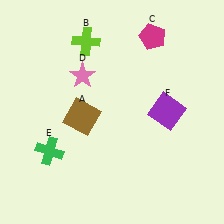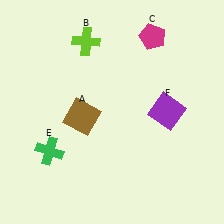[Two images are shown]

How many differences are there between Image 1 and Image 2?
There is 1 difference between the two images.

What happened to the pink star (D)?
The pink star (D) was removed in Image 2. It was in the top-left area of Image 1.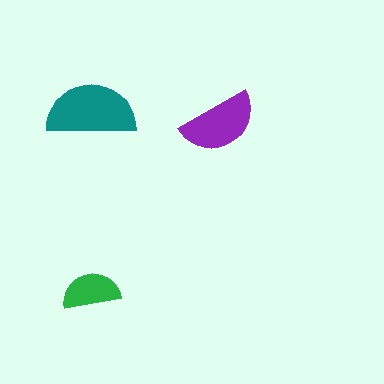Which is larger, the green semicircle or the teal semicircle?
The teal one.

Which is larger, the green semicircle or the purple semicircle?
The purple one.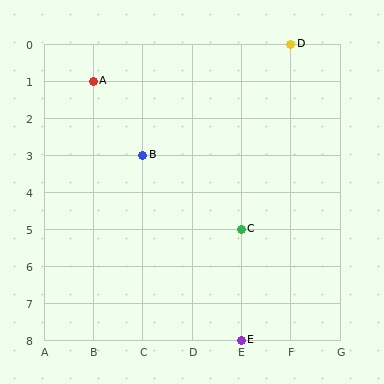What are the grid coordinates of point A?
Point A is at grid coordinates (B, 1).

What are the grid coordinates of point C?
Point C is at grid coordinates (E, 5).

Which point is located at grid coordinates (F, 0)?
Point D is at (F, 0).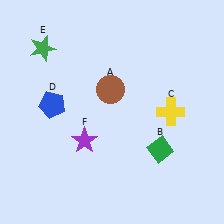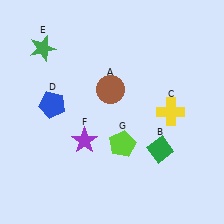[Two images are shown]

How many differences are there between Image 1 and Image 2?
There is 1 difference between the two images.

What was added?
A lime pentagon (G) was added in Image 2.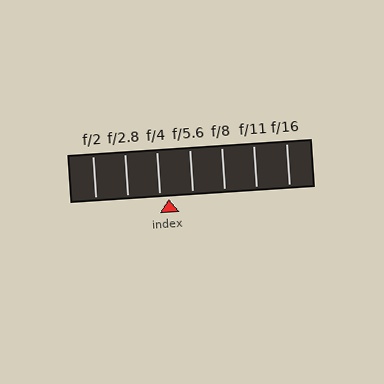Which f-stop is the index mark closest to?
The index mark is closest to f/4.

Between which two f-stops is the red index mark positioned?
The index mark is between f/4 and f/5.6.